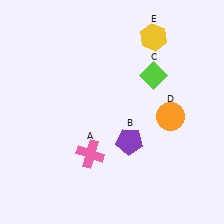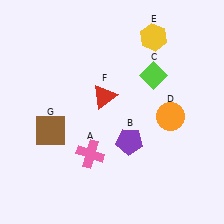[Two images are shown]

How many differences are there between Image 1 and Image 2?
There are 2 differences between the two images.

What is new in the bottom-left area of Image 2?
A brown square (G) was added in the bottom-left area of Image 2.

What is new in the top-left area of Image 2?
A red triangle (F) was added in the top-left area of Image 2.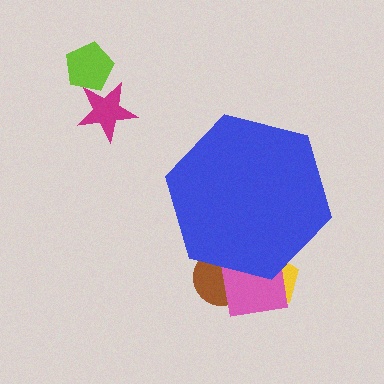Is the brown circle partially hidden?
Yes, the brown circle is partially hidden behind the blue hexagon.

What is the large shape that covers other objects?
A blue hexagon.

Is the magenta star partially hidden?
No, the magenta star is fully visible.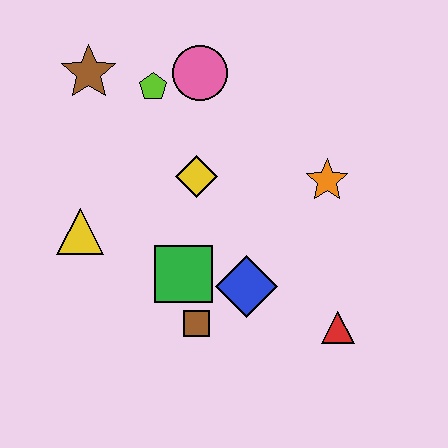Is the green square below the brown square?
No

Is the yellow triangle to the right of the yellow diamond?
No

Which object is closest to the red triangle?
The blue diamond is closest to the red triangle.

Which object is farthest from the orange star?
The brown star is farthest from the orange star.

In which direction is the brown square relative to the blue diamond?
The brown square is to the left of the blue diamond.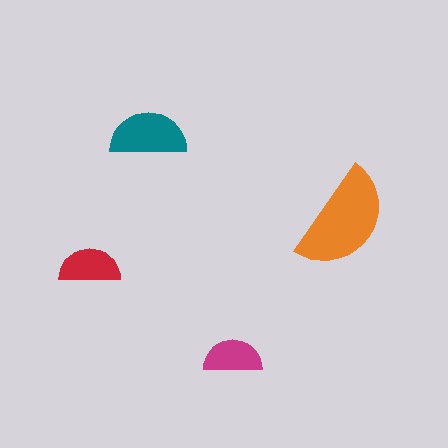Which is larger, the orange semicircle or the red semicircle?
The orange one.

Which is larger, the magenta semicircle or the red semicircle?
The red one.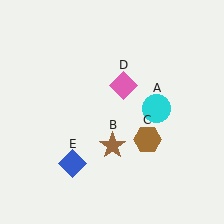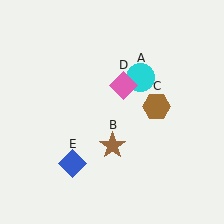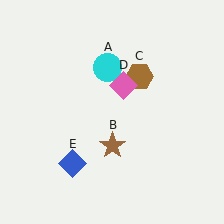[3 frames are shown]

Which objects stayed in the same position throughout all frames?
Brown star (object B) and pink diamond (object D) and blue diamond (object E) remained stationary.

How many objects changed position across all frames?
2 objects changed position: cyan circle (object A), brown hexagon (object C).